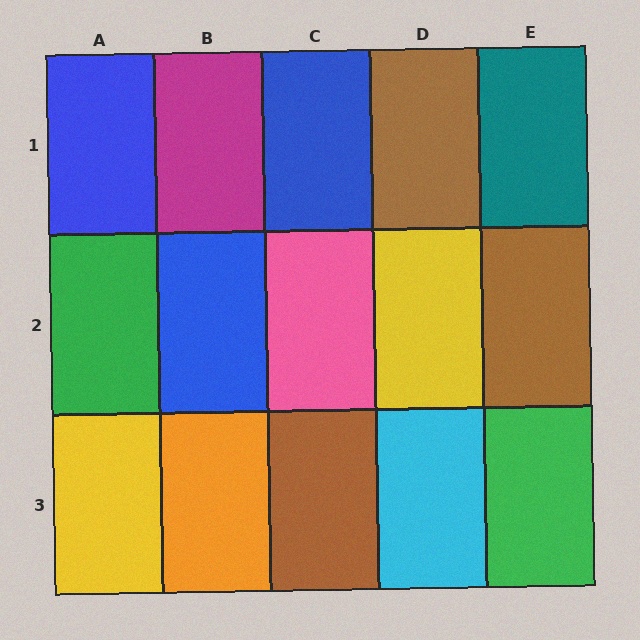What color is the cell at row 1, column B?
Magenta.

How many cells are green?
2 cells are green.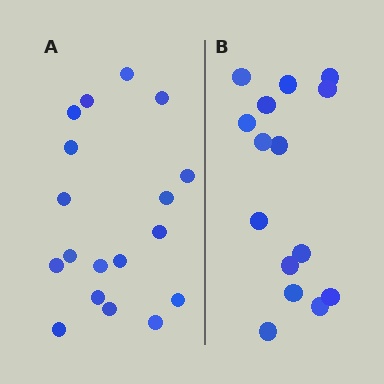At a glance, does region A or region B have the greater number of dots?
Region A (the left region) has more dots.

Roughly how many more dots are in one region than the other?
Region A has just a few more — roughly 2 or 3 more dots than region B.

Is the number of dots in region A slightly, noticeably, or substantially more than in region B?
Region A has only slightly more — the two regions are fairly close. The ratio is roughly 1.2 to 1.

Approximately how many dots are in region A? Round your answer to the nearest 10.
About 20 dots. (The exact count is 18, which rounds to 20.)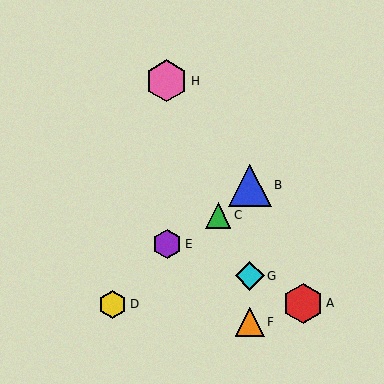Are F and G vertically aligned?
Yes, both are at x≈250.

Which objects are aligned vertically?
Objects B, F, G are aligned vertically.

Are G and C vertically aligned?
No, G is at x≈250 and C is at x≈218.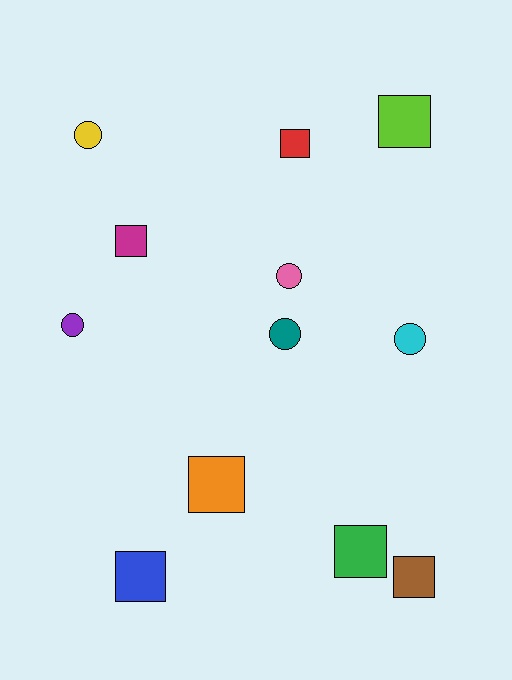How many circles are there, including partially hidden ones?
There are 5 circles.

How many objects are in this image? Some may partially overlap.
There are 12 objects.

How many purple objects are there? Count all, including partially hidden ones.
There is 1 purple object.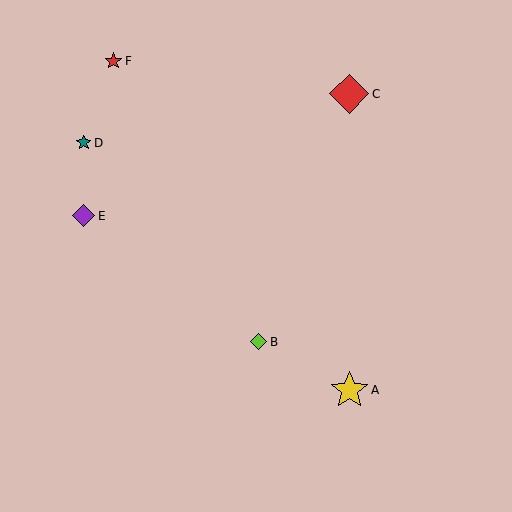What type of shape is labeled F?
Shape F is a red star.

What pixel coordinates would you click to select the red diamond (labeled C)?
Click at (349, 94) to select the red diamond C.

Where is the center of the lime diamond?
The center of the lime diamond is at (258, 342).